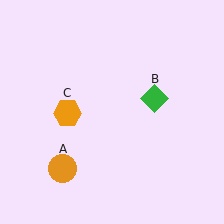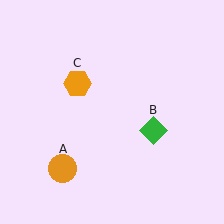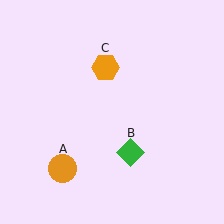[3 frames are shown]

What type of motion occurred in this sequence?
The green diamond (object B), orange hexagon (object C) rotated clockwise around the center of the scene.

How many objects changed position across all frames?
2 objects changed position: green diamond (object B), orange hexagon (object C).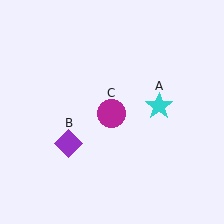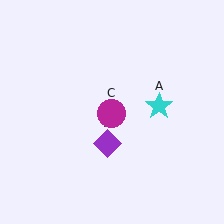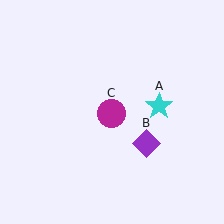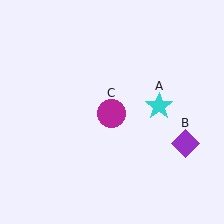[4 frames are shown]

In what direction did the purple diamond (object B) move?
The purple diamond (object B) moved right.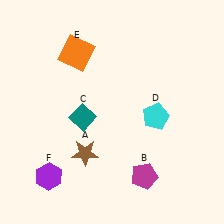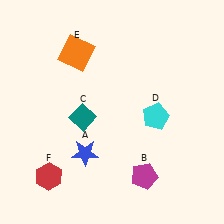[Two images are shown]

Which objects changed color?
A changed from brown to blue. F changed from purple to red.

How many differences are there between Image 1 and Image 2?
There are 2 differences between the two images.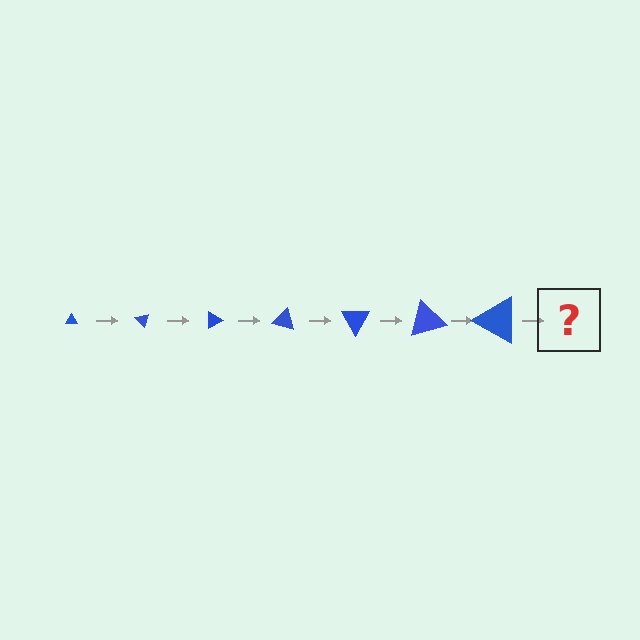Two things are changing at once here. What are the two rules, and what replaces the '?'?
The two rules are that the triangle grows larger each step and it rotates 45 degrees each step. The '?' should be a triangle, larger than the previous one and rotated 315 degrees from the start.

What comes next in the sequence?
The next element should be a triangle, larger than the previous one and rotated 315 degrees from the start.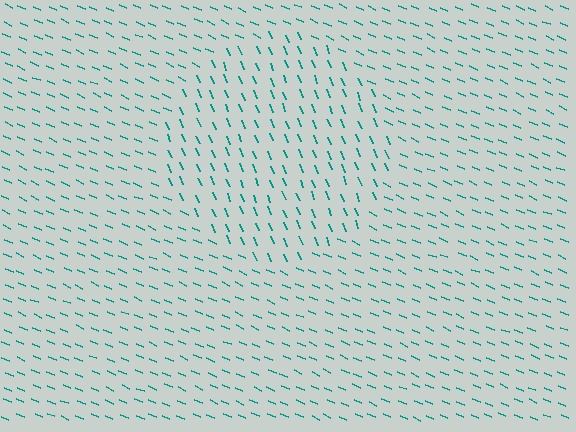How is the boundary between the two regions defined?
The boundary is defined purely by a change in line orientation (approximately 45 degrees difference). All lines are the same color and thickness.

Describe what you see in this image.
The image is filled with small teal line segments. A circle region in the image has lines oriented differently from the surrounding lines, creating a visible texture boundary.